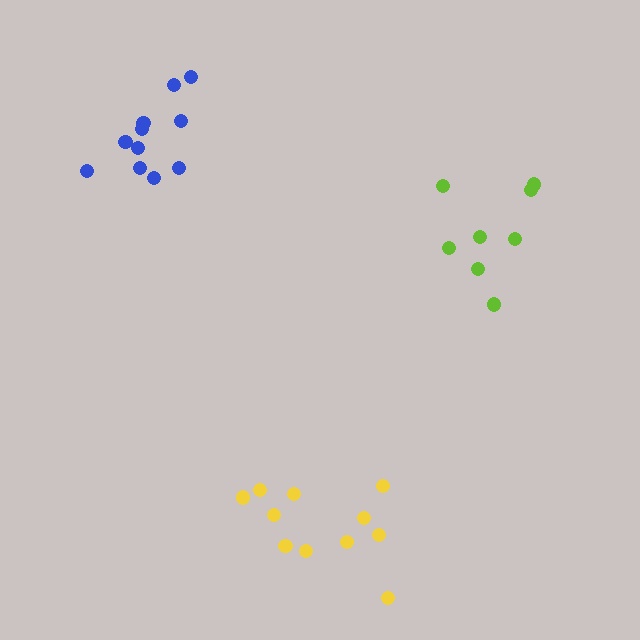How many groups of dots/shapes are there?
There are 3 groups.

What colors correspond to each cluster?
The clusters are colored: lime, yellow, blue.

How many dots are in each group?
Group 1: 8 dots, Group 2: 11 dots, Group 3: 11 dots (30 total).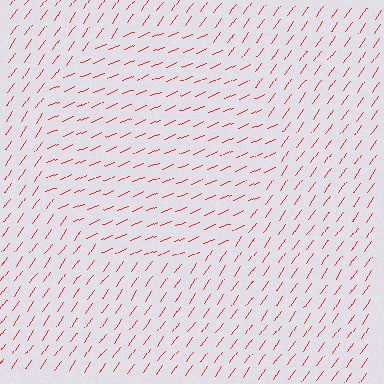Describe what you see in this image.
The image is filled with small red line segments. A circle region in the image has lines oriented differently from the surrounding lines, creating a visible texture boundary.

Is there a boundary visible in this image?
Yes, there is a texture boundary formed by a change in line orientation.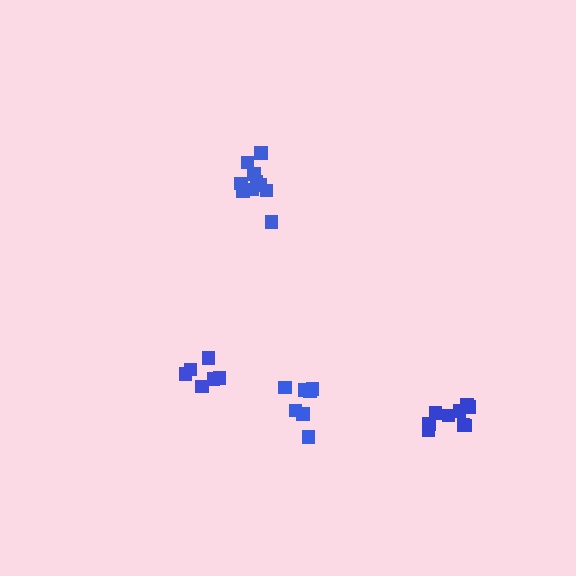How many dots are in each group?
Group 1: 9 dots, Group 2: 6 dots, Group 3: 7 dots, Group 4: 10 dots (32 total).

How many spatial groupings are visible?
There are 4 spatial groupings.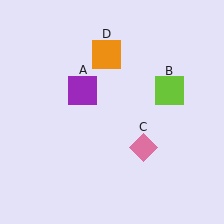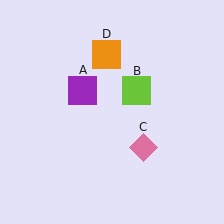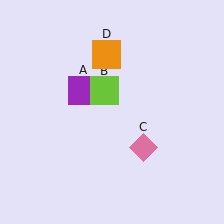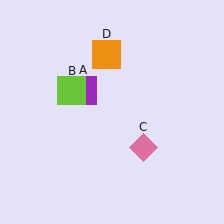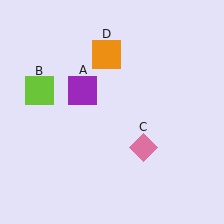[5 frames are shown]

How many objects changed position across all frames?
1 object changed position: lime square (object B).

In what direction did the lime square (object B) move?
The lime square (object B) moved left.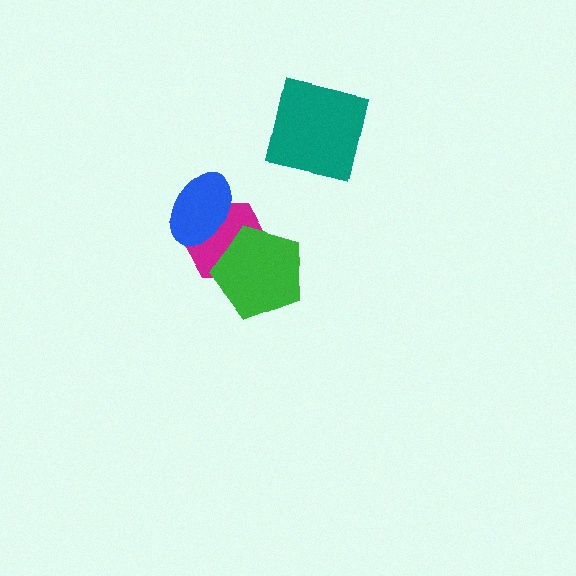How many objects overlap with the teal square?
0 objects overlap with the teal square.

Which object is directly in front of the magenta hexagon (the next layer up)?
The blue ellipse is directly in front of the magenta hexagon.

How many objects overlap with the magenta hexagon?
2 objects overlap with the magenta hexagon.